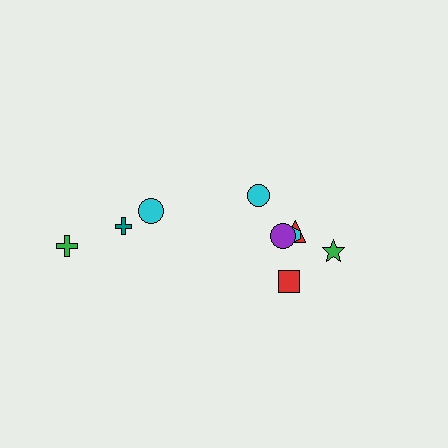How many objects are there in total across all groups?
There are 9 objects.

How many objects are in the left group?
There are 3 objects.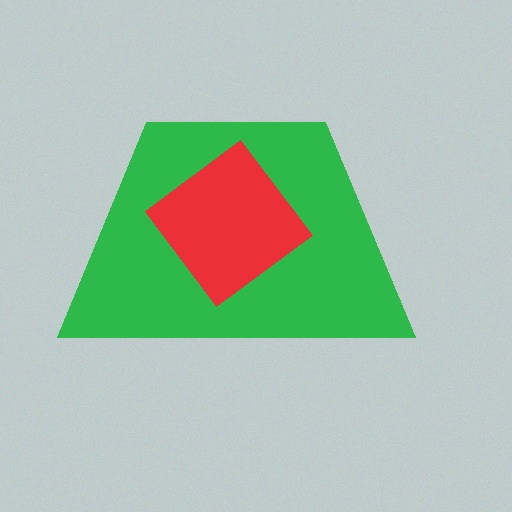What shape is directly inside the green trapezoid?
The red diamond.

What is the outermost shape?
The green trapezoid.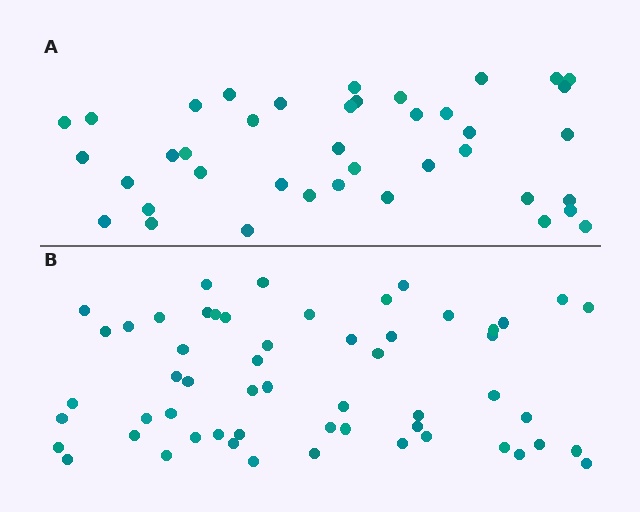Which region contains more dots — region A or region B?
Region B (the bottom region) has more dots.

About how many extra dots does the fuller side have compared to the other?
Region B has approximately 15 more dots than region A.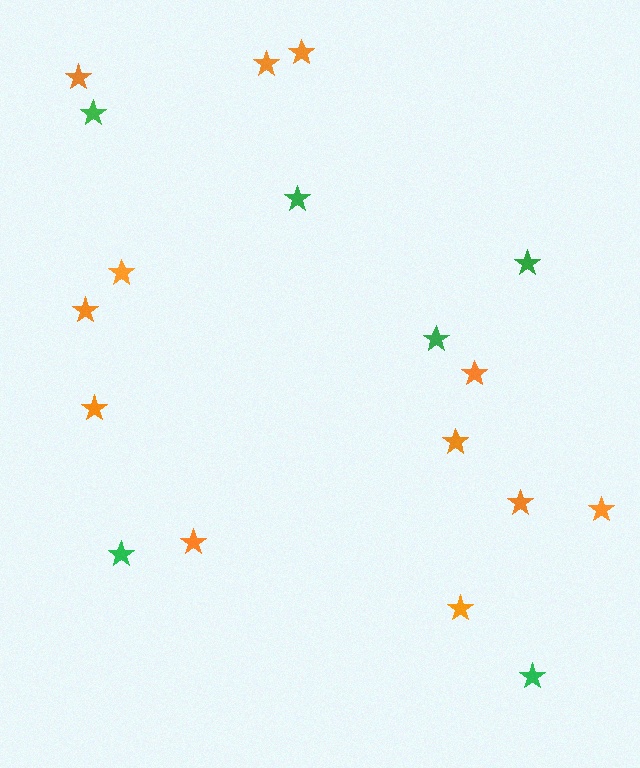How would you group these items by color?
There are 2 groups: one group of orange stars (12) and one group of green stars (6).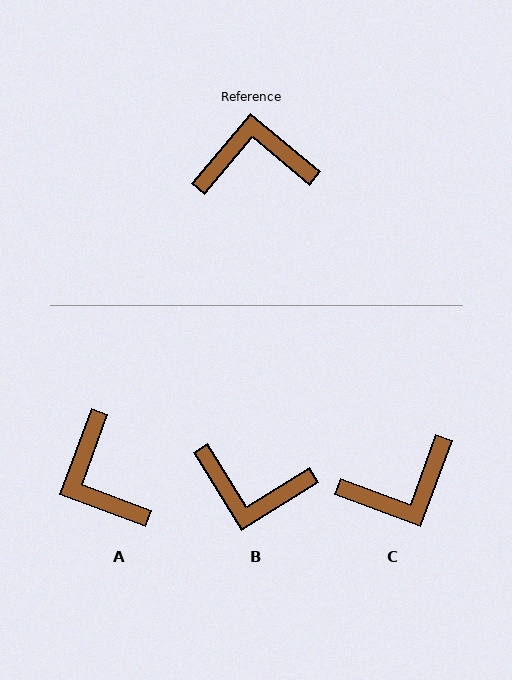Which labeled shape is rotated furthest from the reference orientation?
B, about 161 degrees away.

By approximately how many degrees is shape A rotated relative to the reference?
Approximately 110 degrees counter-clockwise.